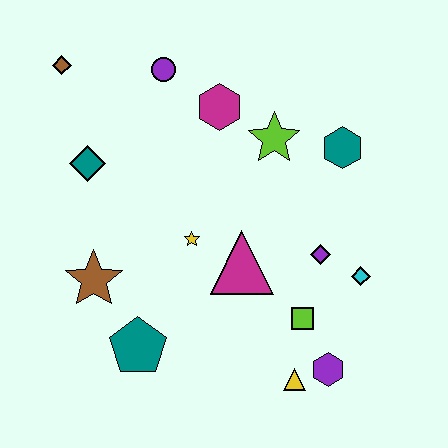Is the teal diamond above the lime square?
Yes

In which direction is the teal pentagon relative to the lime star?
The teal pentagon is below the lime star.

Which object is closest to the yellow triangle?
The purple hexagon is closest to the yellow triangle.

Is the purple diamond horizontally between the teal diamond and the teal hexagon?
Yes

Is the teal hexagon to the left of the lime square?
No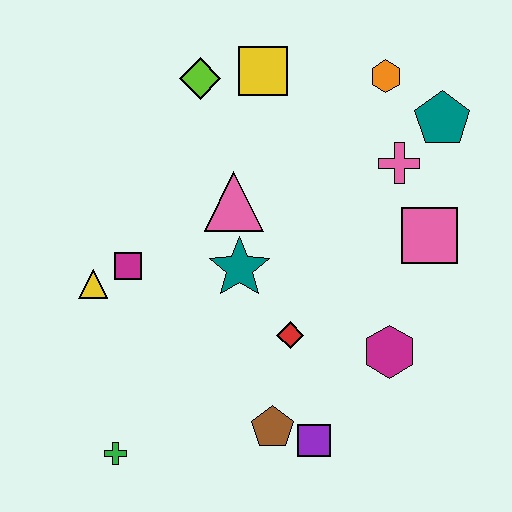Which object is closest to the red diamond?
The teal star is closest to the red diamond.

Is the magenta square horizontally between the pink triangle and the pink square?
No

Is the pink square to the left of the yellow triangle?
No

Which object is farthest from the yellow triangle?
The teal pentagon is farthest from the yellow triangle.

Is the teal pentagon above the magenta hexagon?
Yes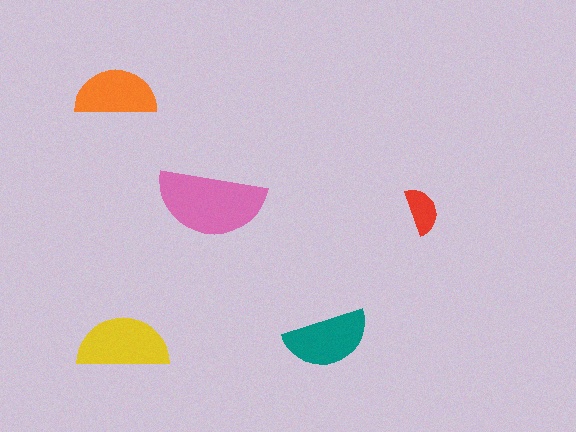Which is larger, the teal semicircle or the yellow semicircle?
The yellow one.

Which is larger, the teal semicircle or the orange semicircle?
The teal one.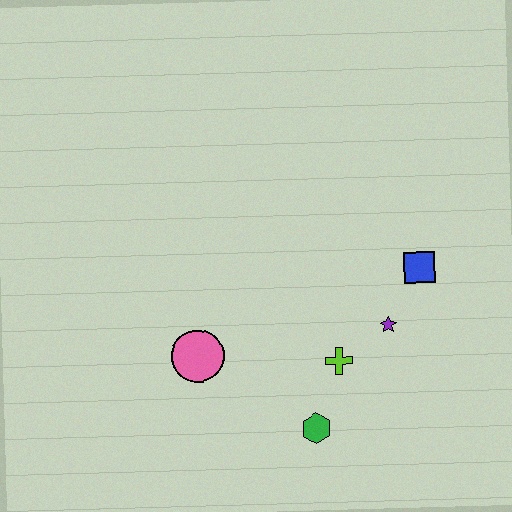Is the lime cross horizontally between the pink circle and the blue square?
Yes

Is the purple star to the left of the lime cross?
No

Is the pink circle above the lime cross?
Yes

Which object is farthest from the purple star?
The pink circle is farthest from the purple star.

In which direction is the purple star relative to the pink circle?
The purple star is to the right of the pink circle.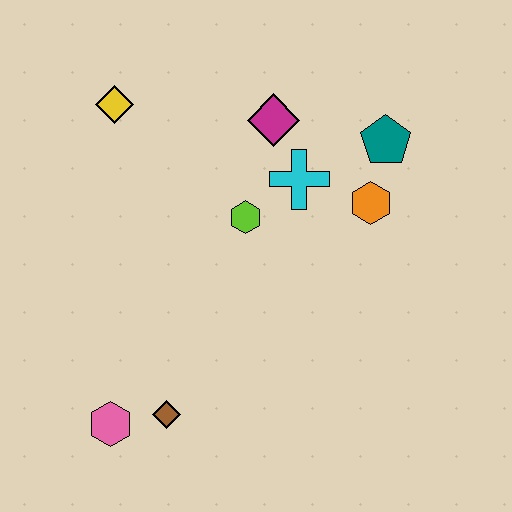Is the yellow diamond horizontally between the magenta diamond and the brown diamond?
No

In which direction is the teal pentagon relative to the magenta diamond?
The teal pentagon is to the right of the magenta diamond.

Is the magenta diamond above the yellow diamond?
No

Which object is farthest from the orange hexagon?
The pink hexagon is farthest from the orange hexagon.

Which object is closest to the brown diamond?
The pink hexagon is closest to the brown diamond.